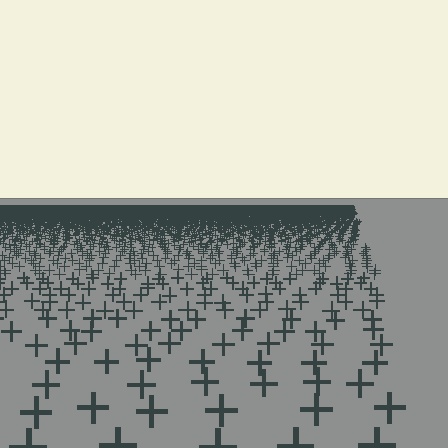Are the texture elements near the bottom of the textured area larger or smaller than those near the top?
Larger. Near the bottom, elements are closer to the viewer and appear at a bigger on-screen size.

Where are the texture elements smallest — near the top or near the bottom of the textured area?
Near the top.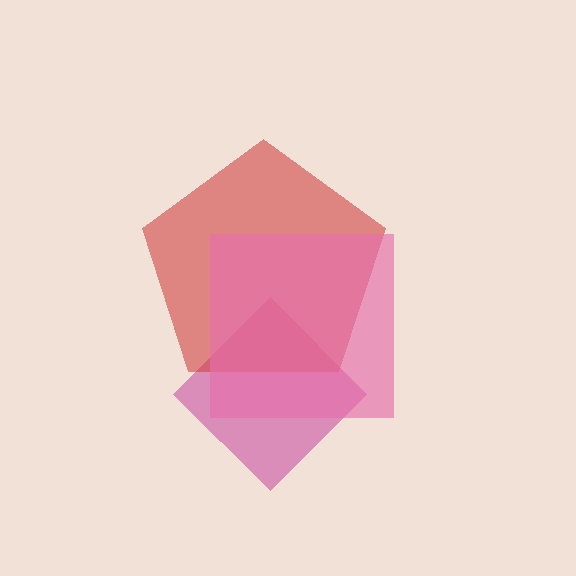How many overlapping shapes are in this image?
There are 3 overlapping shapes in the image.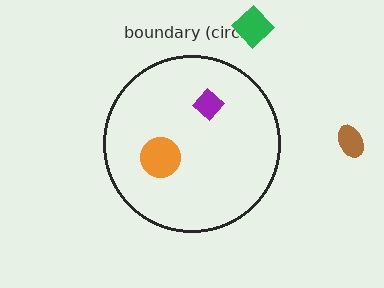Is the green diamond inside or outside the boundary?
Outside.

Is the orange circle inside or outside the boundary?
Inside.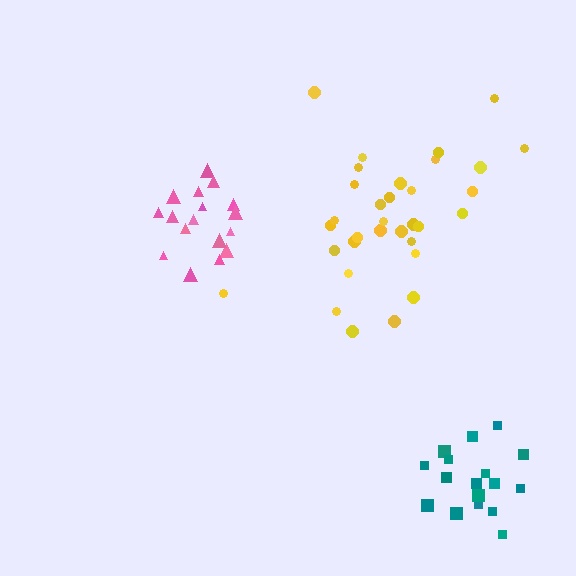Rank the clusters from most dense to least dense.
teal, pink, yellow.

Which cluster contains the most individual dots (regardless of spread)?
Yellow (33).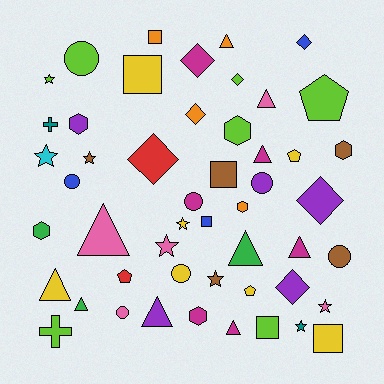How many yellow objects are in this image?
There are 7 yellow objects.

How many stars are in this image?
There are 8 stars.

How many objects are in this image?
There are 50 objects.